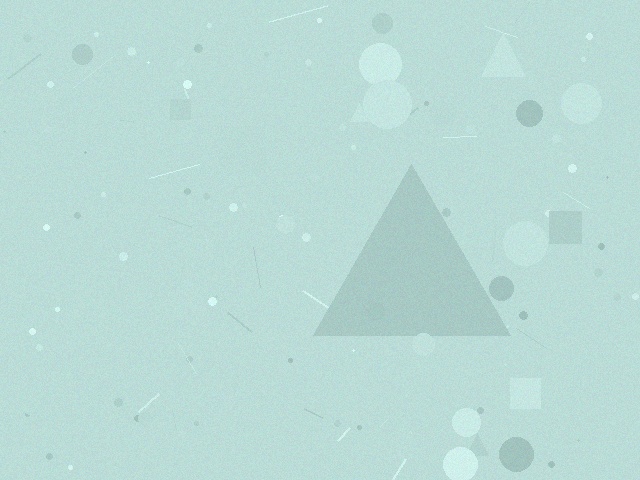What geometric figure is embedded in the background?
A triangle is embedded in the background.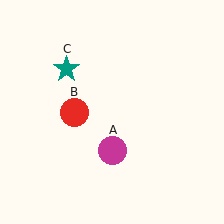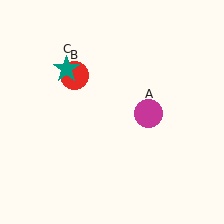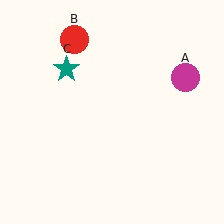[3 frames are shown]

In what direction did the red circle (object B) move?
The red circle (object B) moved up.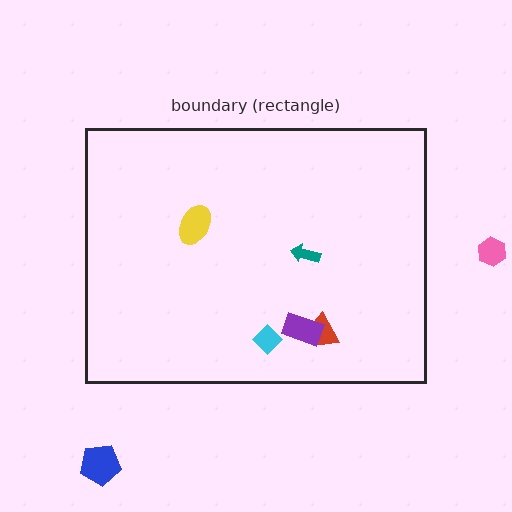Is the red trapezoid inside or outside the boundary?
Inside.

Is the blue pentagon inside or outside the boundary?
Outside.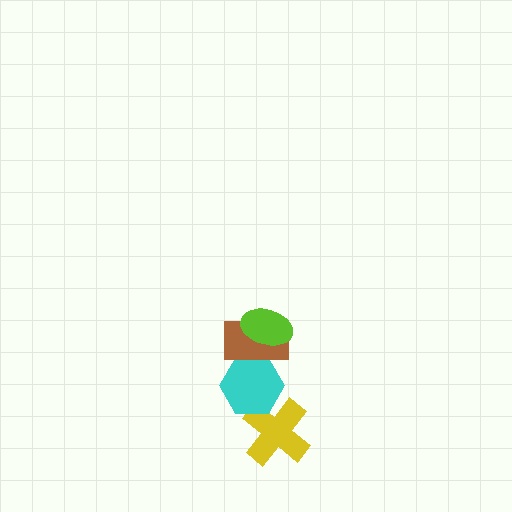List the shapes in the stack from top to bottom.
From top to bottom: the lime ellipse, the brown rectangle, the cyan hexagon, the yellow cross.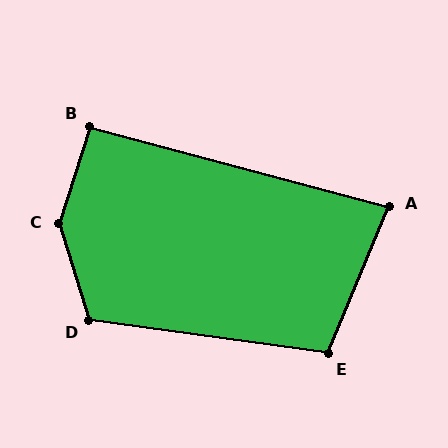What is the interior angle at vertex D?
Approximately 115 degrees (obtuse).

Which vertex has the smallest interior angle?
A, at approximately 82 degrees.